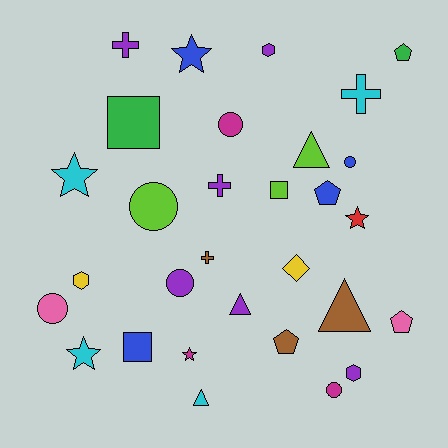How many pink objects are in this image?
There are 2 pink objects.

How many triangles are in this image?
There are 4 triangles.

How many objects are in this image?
There are 30 objects.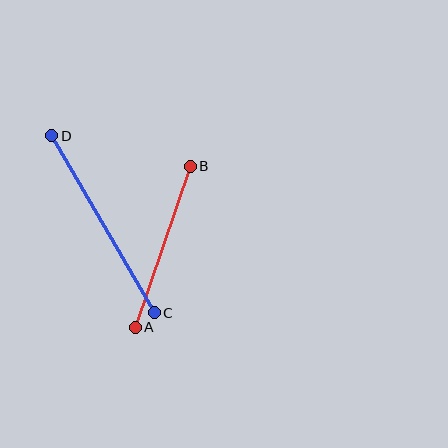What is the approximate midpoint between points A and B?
The midpoint is at approximately (163, 247) pixels.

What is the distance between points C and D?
The distance is approximately 205 pixels.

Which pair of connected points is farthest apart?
Points C and D are farthest apart.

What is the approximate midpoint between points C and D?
The midpoint is at approximately (103, 224) pixels.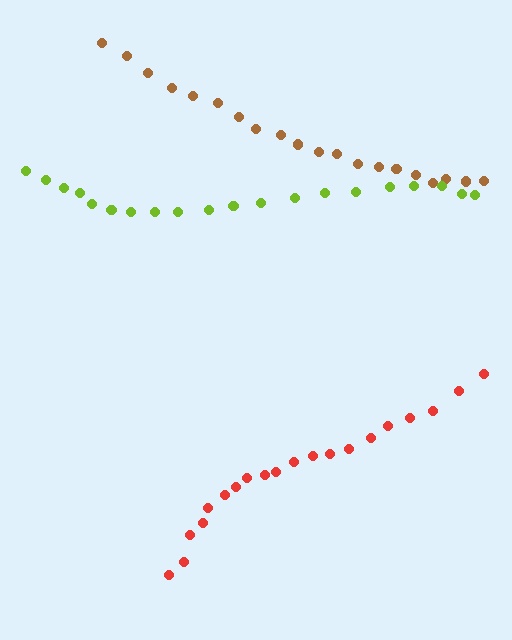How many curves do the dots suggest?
There are 3 distinct paths.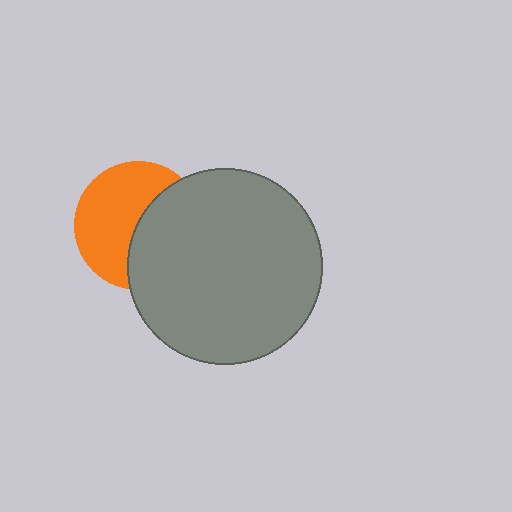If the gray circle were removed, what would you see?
You would see the complete orange circle.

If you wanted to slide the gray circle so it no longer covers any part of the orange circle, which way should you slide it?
Slide it right — that is the most direct way to separate the two shapes.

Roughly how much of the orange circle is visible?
About half of it is visible (roughly 55%).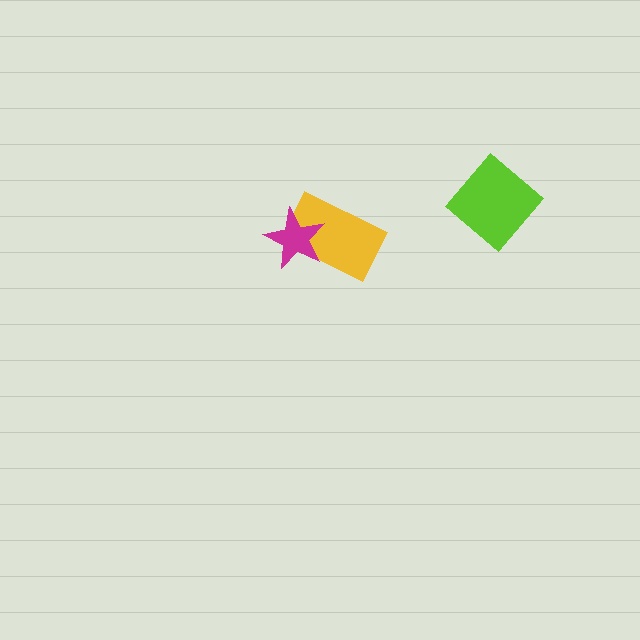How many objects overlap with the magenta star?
1 object overlaps with the magenta star.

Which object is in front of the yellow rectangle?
The magenta star is in front of the yellow rectangle.